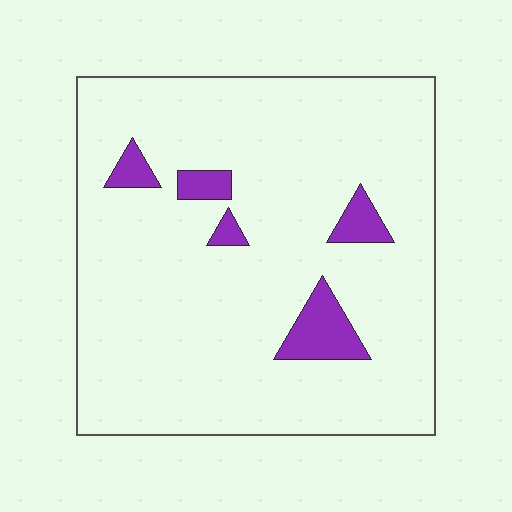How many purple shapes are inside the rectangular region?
5.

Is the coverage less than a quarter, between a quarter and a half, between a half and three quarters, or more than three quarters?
Less than a quarter.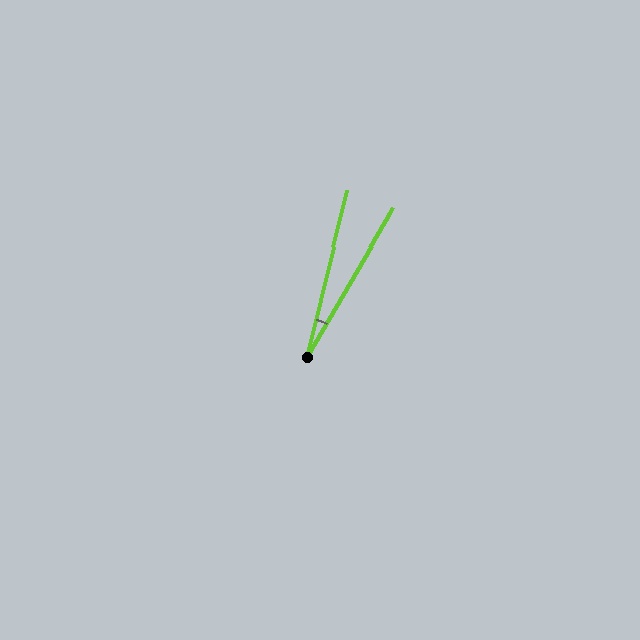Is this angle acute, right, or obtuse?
It is acute.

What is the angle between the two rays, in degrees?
Approximately 17 degrees.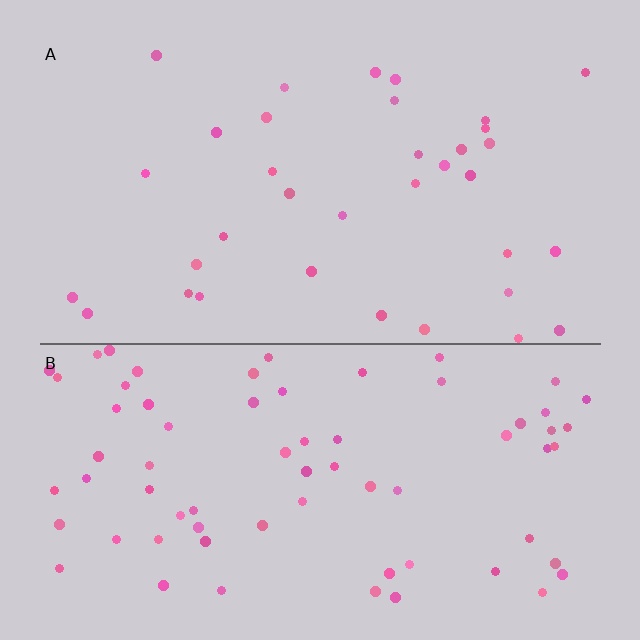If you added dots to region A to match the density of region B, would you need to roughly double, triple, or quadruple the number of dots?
Approximately double.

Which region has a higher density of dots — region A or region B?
B (the bottom).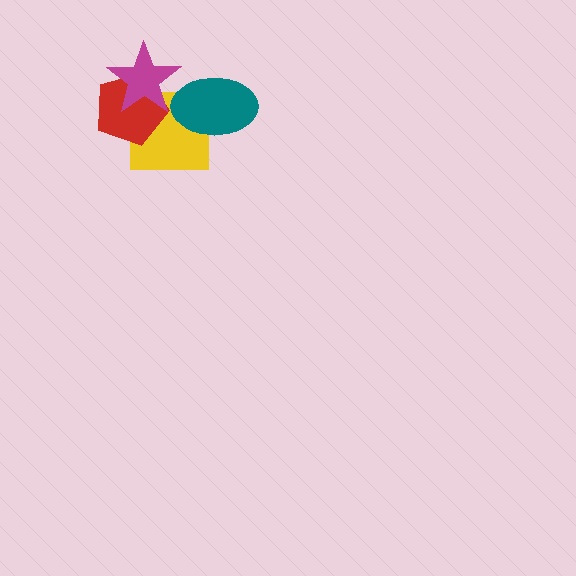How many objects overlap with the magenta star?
2 objects overlap with the magenta star.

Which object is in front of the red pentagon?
The magenta star is in front of the red pentagon.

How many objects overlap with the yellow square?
3 objects overlap with the yellow square.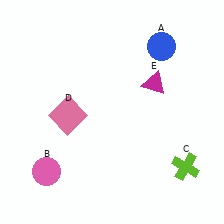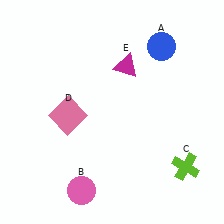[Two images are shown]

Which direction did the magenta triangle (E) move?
The magenta triangle (E) moved left.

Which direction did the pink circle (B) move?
The pink circle (B) moved right.